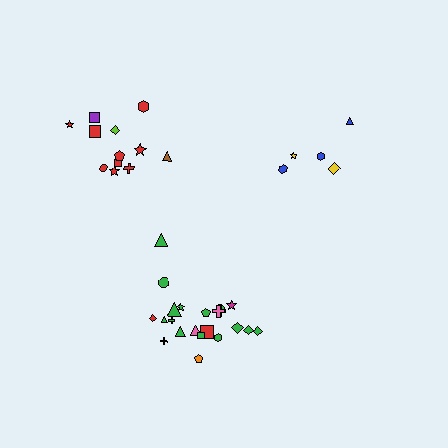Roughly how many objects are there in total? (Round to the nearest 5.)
Roughly 40 objects in total.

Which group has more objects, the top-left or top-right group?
The top-left group.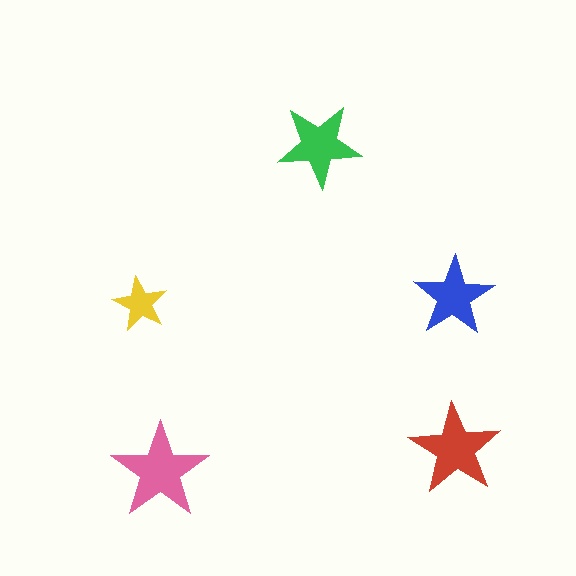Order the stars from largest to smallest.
the pink one, the red one, the green one, the blue one, the yellow one.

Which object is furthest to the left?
The yellow star is leftmost.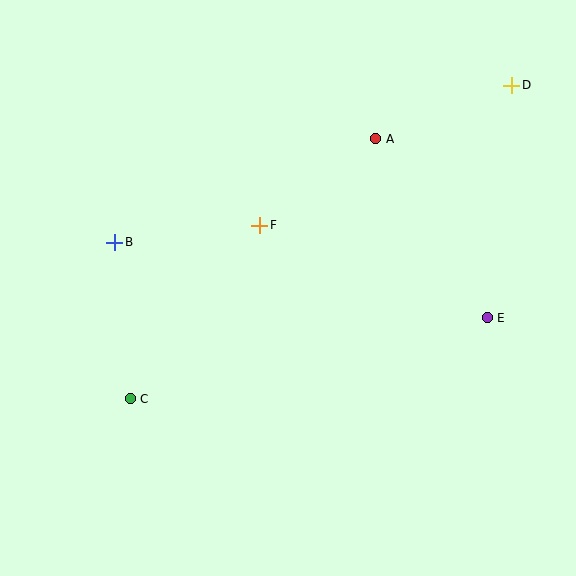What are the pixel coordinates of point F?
Point F is at (260, 225).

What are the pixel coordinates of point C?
Point C is at (130, 399).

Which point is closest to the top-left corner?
Point B is closest to the top-left corner.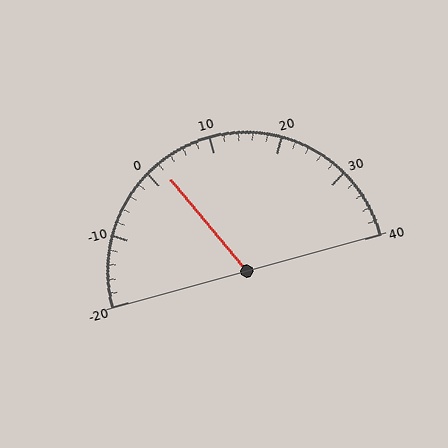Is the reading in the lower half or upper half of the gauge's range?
The reading is in the lower half of the range (-20 to 40).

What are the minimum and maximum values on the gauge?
The gauge ranges from -20 to 40.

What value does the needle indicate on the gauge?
The needle indicates approximately 2.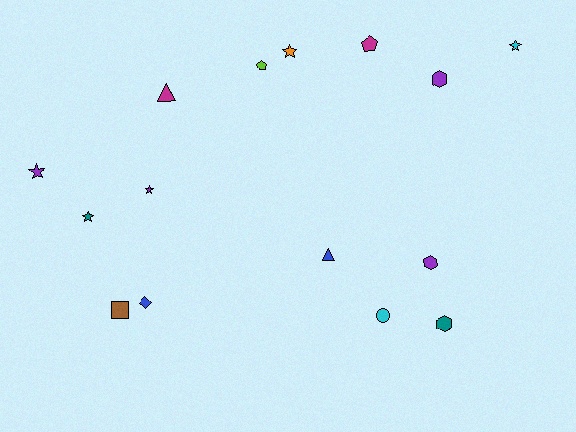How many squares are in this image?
There is 1 square.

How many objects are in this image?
There are 15 objects.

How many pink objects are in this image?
There are no pink objects.